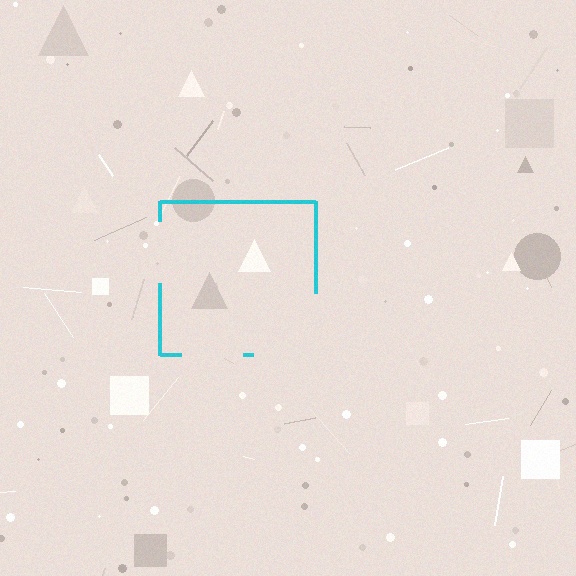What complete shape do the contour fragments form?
The contour fragments form a square.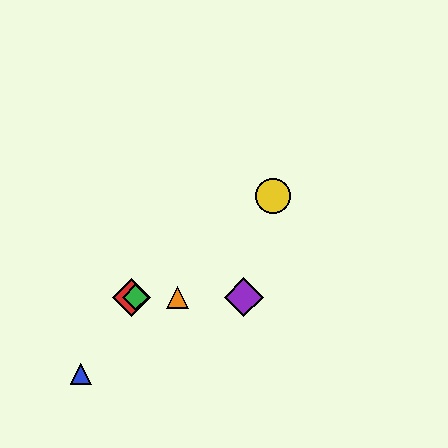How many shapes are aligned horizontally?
4 shapes (the red diamond, the green diamond, the purple diamond, the orange triangle) are aligned horizontally.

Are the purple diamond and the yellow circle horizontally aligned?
No, the purple diamond is at y≈297 and the yellow circle is at y≈196.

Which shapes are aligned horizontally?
The red diamond, the green diamond, the purple diamond, the orange triangle are aligned horizontally.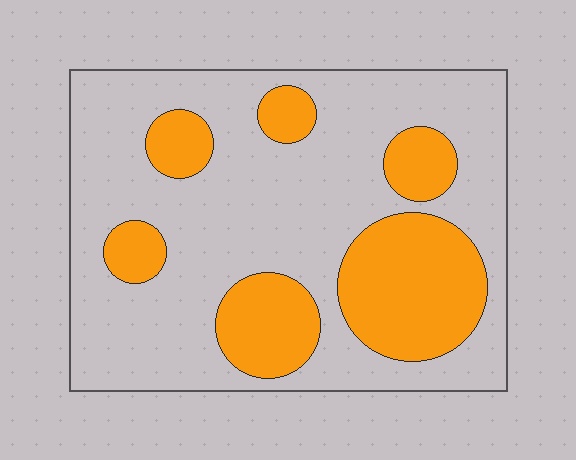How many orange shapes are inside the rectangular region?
6.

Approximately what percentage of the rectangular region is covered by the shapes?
Approximately 30%.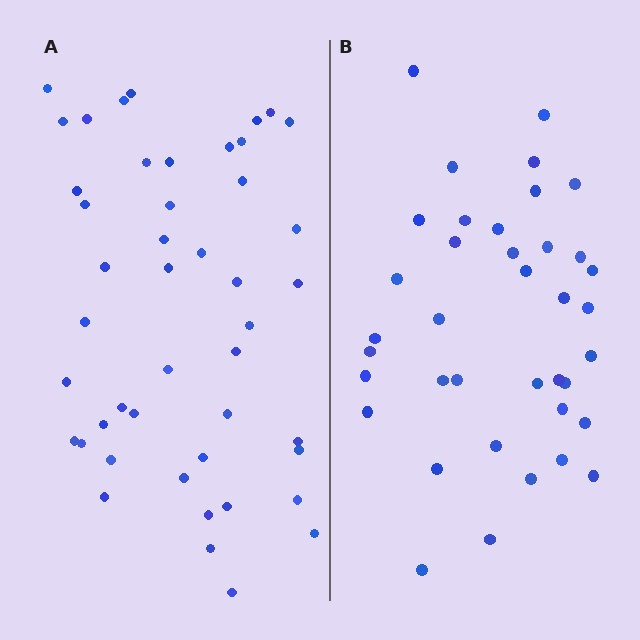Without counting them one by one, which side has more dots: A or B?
Region A (the left region) has more dots.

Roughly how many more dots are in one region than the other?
Region A has roughly 8 or so more dots than region B.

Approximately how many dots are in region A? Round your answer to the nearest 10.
About 50 dots. (The exact count is 46, which rounds to 50.)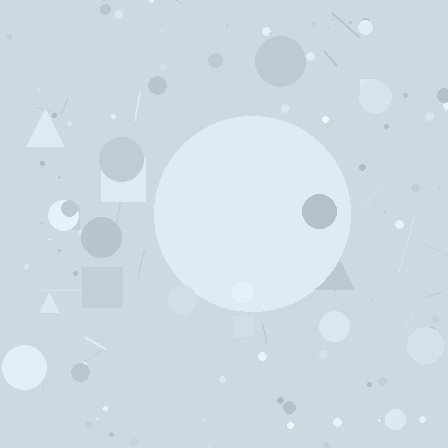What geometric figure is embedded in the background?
A circle is embedded in the background.